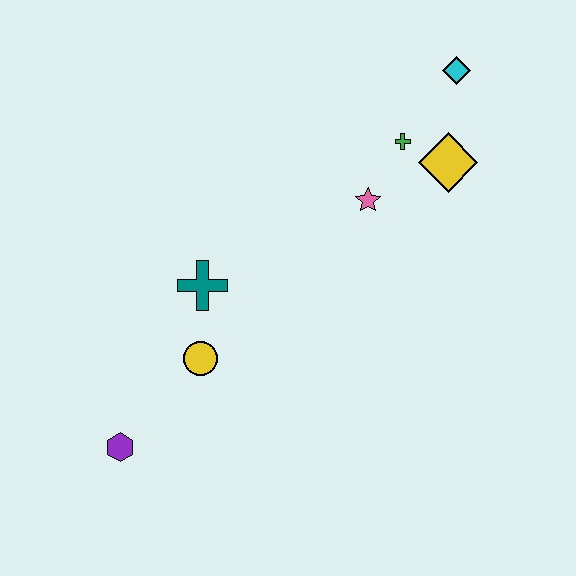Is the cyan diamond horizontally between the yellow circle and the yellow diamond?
No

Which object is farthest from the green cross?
The purple hexagon is farthest from the green cross.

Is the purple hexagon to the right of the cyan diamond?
No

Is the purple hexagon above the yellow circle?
No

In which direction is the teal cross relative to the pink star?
The teal cross is to the left of the pink star.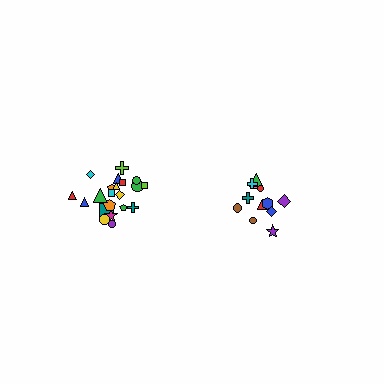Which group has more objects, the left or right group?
The left group.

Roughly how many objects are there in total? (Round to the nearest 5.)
Roughly 35 objects in total.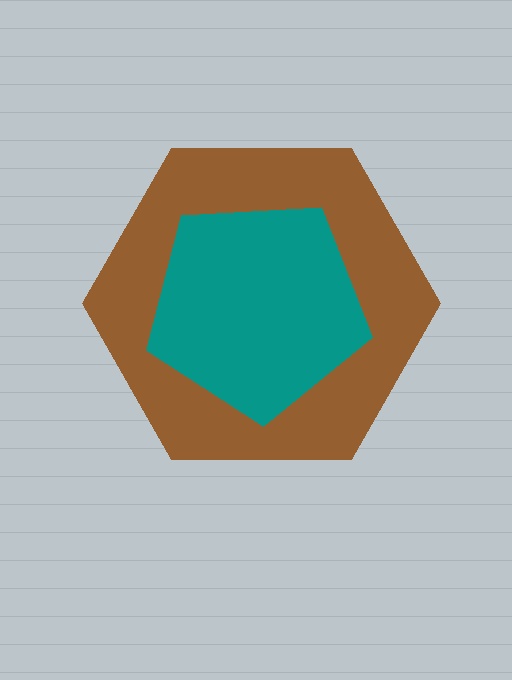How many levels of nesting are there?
2.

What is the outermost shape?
The brown hexagon.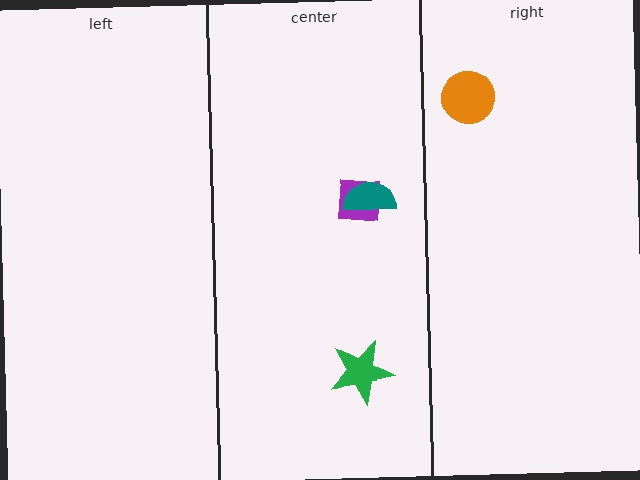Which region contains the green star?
The center region.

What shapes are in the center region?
The purple square, the green star, the teal semicircle.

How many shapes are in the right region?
1.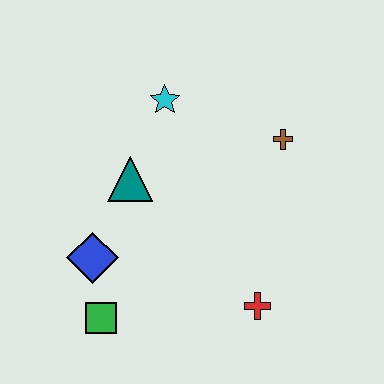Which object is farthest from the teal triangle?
The red cross is farthest from the teal triangle.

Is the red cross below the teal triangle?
Yes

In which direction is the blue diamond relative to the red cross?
The blue diamond is to the left of the red cross.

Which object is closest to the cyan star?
The teal triangle is closest to the cyan star.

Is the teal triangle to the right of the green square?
Yes